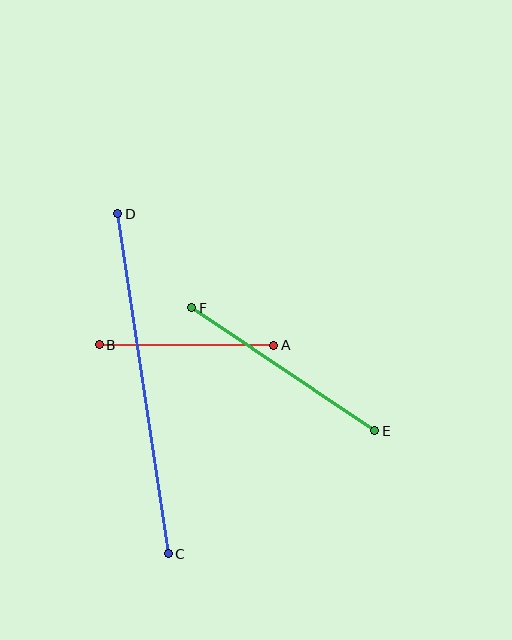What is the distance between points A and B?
The distance is approximately 174 pixels.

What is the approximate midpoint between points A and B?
The midpoint is at approximately (186, 345) pixels.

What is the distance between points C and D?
The distance is approximately 344 pixels.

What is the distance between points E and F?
The distance is approximately 221 pixels.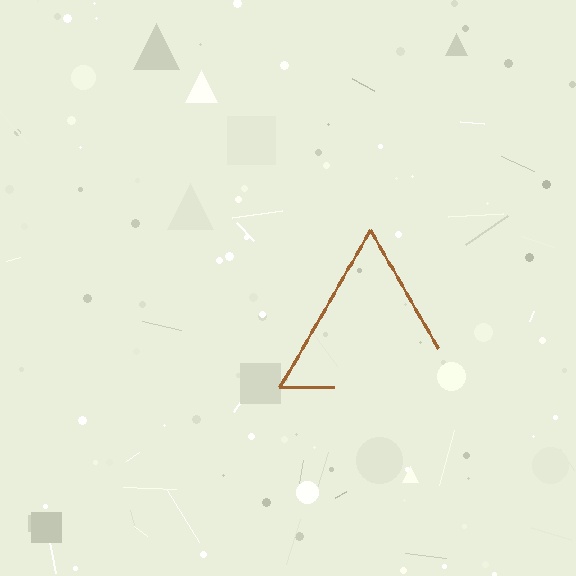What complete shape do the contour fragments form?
The contour fragments form a triangle.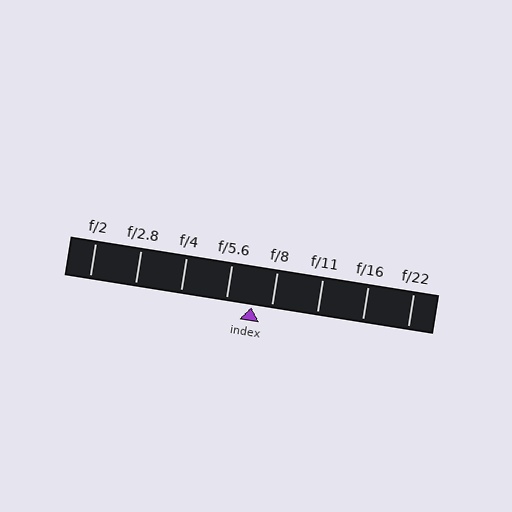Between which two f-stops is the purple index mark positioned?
The index mark is between f/5.6 and f/8.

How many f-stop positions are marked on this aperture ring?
There are 8 f-stop positions marked.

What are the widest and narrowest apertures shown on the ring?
The widest aperture shown is f/2 and the narrowest is f/22.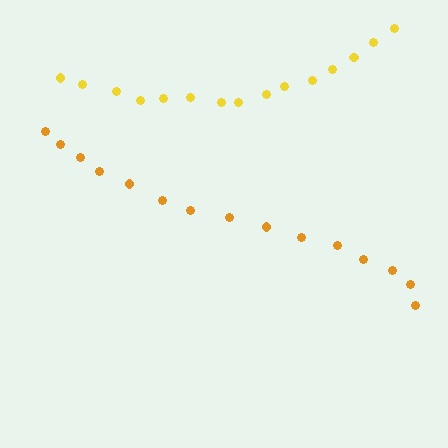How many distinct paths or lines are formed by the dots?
There are 2 distinct paths.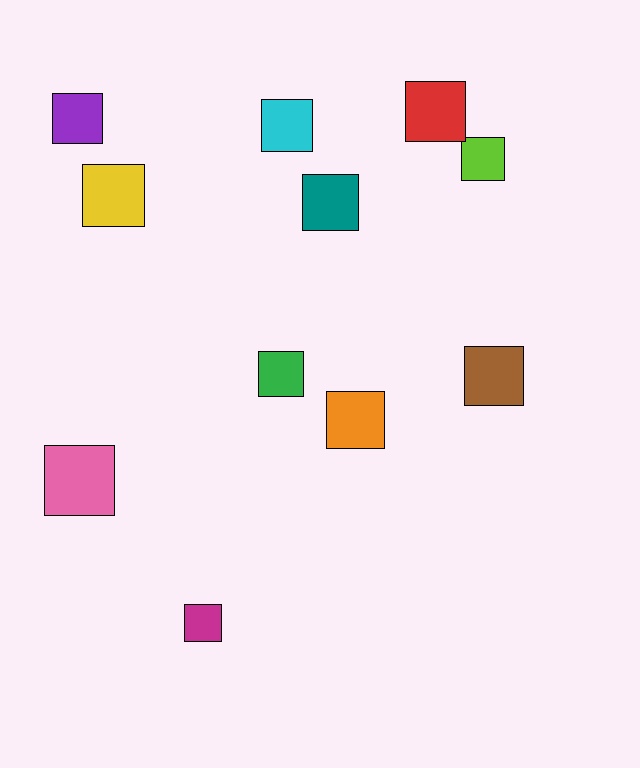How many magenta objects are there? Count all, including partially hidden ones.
There is 1 magenta object.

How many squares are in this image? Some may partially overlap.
There are 11 squares.